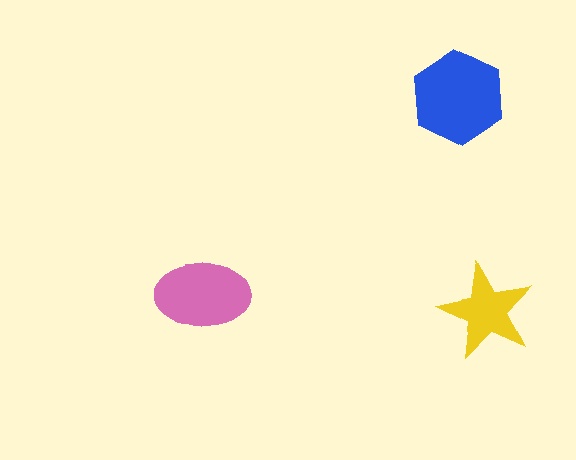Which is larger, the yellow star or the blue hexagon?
The blue hexagon.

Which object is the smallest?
The yellow star.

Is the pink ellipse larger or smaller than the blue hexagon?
Smaller.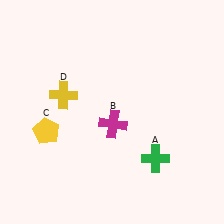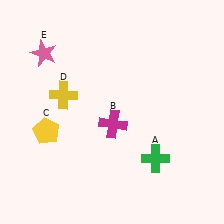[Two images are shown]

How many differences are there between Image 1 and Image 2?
There is 1 difference between the two images.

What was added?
A pink star (E) was added in Image 2.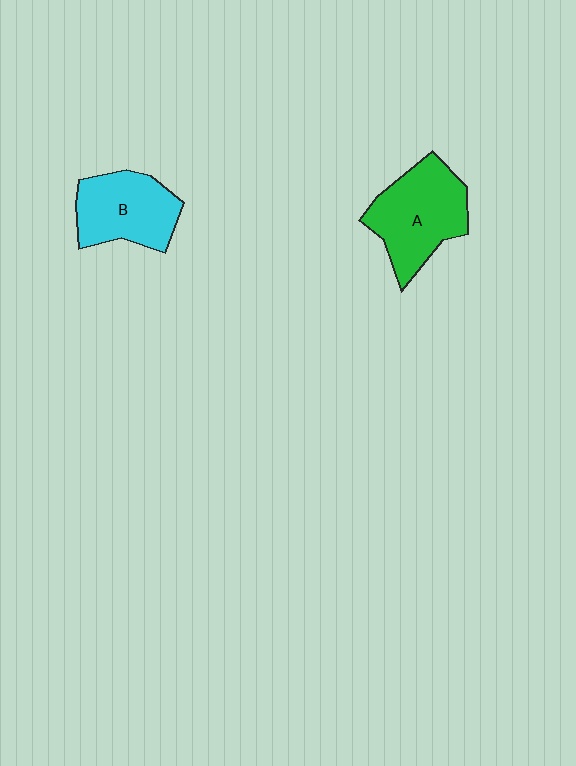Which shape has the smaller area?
Shape B (cyan).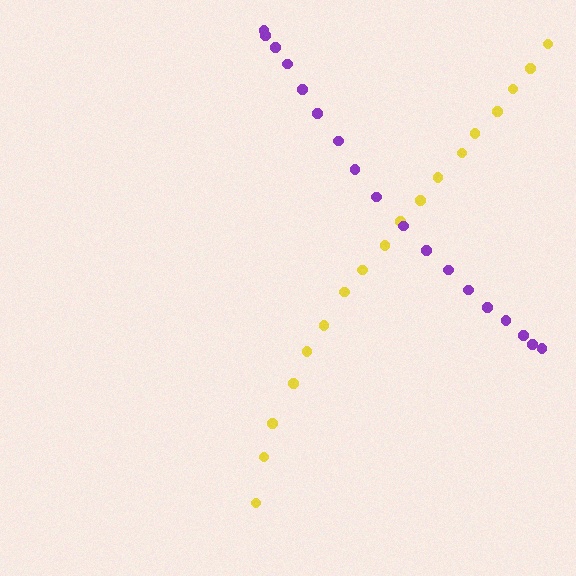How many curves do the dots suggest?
There are 2 distinct paths.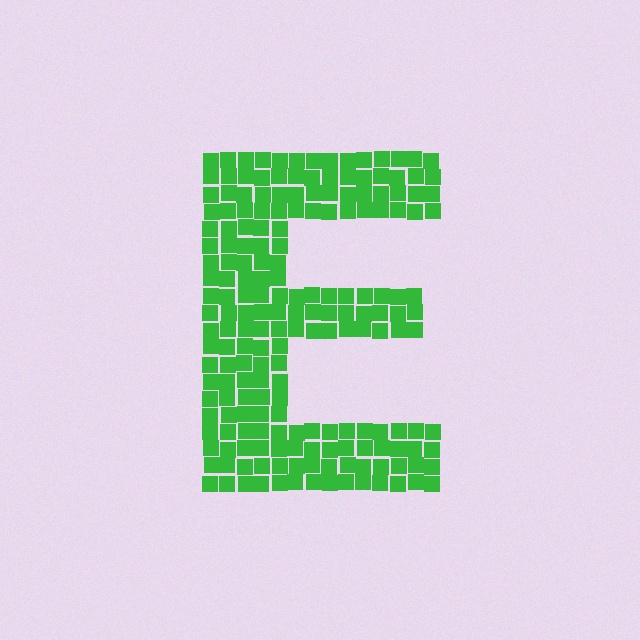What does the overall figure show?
The overall figure shows the letter E.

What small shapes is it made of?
It is made of small squares.